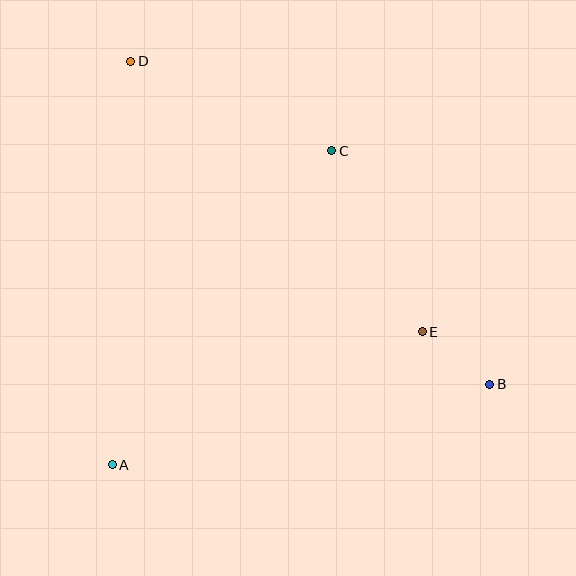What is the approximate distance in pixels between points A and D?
The distance between A and D is approximately 404 pixels.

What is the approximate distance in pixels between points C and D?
The distance between C and D is approximately 220 pixels.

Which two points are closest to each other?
Points B and E are closest to each other.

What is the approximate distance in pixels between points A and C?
The distance between A and C is approximately 383 pixels.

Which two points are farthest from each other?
Points B and D are farthest from each other.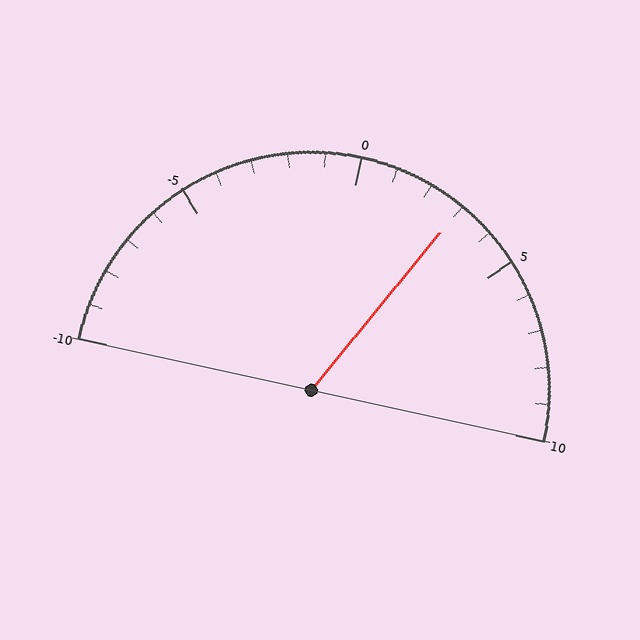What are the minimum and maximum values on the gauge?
The gauge ranges from -10 to 10.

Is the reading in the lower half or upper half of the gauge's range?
The reading is in the upper half of the range (-10 to 10).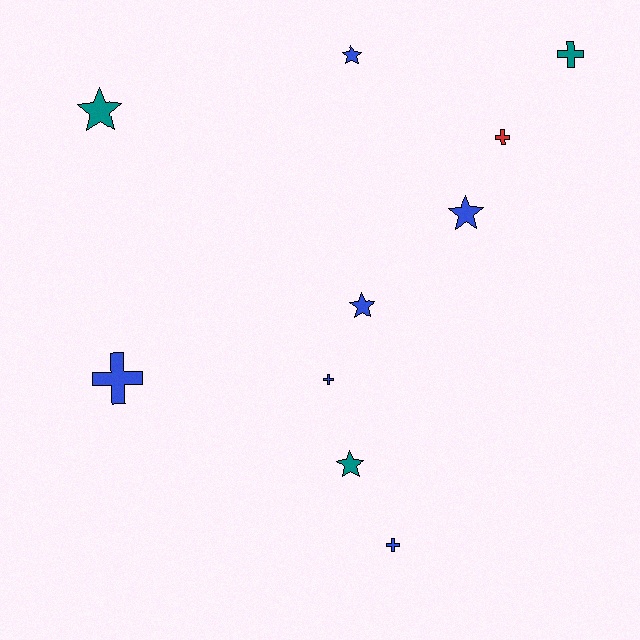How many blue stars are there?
There are 3 blue stars.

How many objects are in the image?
There are 10 objects.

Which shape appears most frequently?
Cross, with 5 objects.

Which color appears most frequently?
Blue, with 6 objects.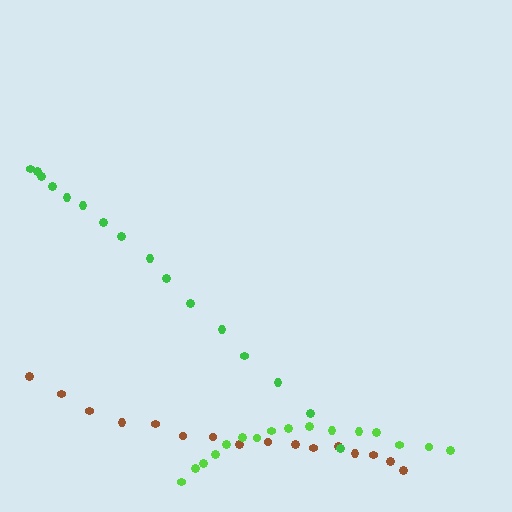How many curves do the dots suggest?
There are 3 distinct paths.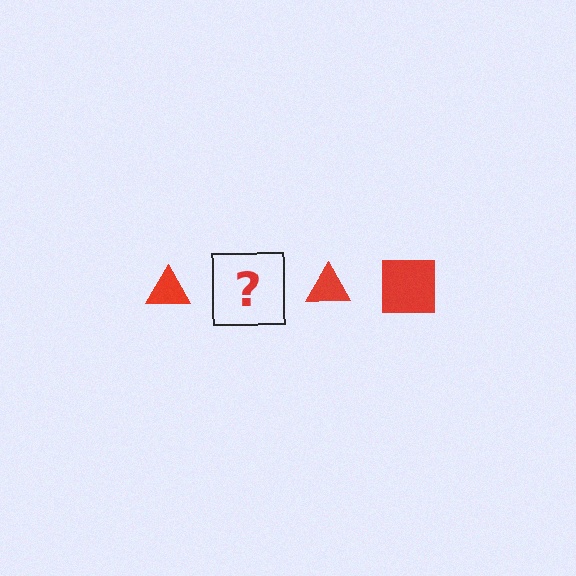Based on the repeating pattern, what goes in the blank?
The blank should be a red square.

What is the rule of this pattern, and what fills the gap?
The rule is that the pattern cycles through triangle, square shapes in red. The gap should be filled with a red square.